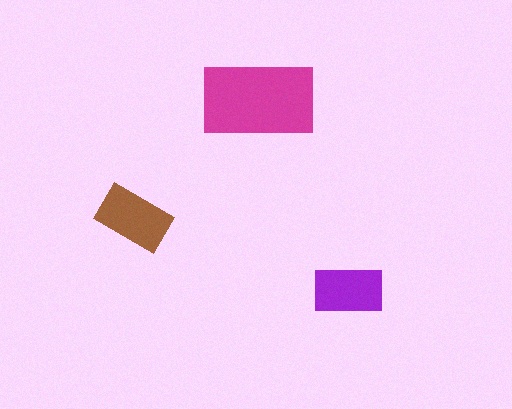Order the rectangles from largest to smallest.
the magenta one, the brown one, the purple one.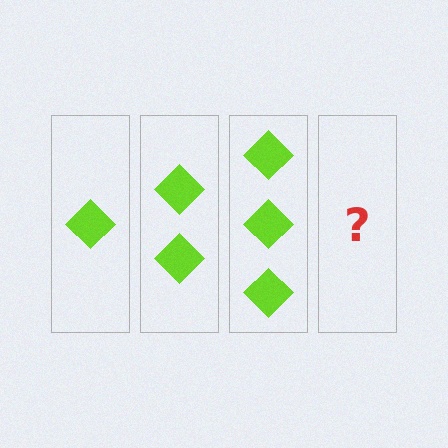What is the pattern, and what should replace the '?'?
The pattern is that each step adds one more diamond. The '?' should be 4 diamonds.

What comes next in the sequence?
The next element should be 4 diamonds.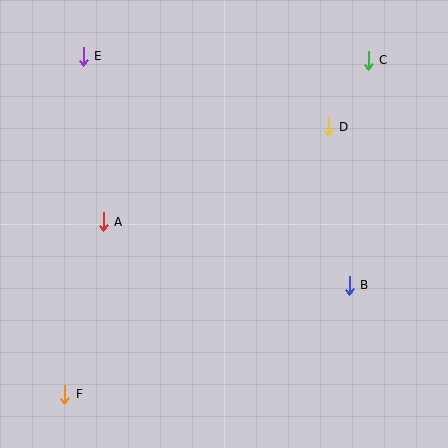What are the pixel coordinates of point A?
Point A is at (103, 222).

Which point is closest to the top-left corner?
Point E is closest to the top-left corner.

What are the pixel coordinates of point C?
Point C is at (368, 60).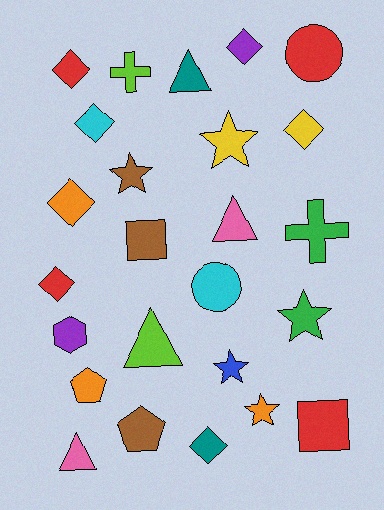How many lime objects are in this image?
There are 2 lime objects.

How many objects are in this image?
There are 25 objects.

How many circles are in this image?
There are 2 circles.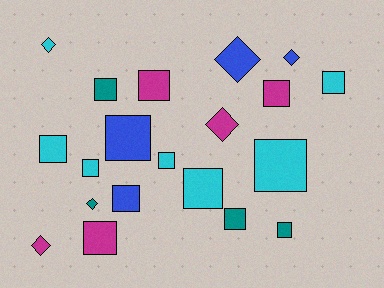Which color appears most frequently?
Cyan, with 7 objects.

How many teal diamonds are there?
There is 1 teal diamond.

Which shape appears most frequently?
Square, with 14 objects.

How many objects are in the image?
There are 20 objects.